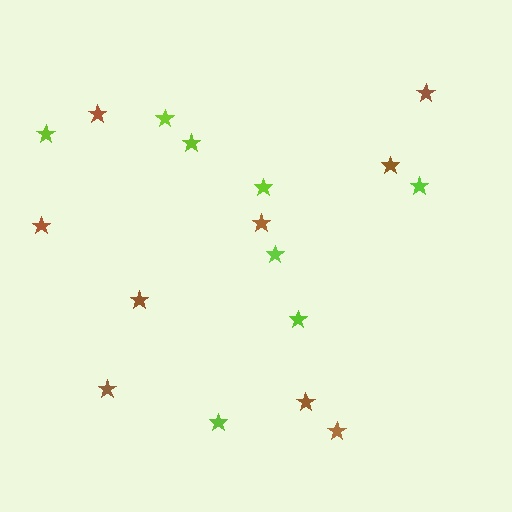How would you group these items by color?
There are 2 groups: one group of brown stars (9) and one group of lime stars (8).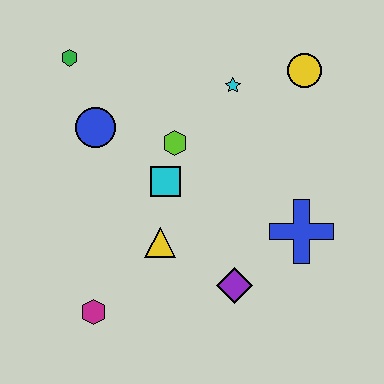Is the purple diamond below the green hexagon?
Yes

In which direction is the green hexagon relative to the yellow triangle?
The green hexagon is above the yellow triangle.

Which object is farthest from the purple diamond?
The green hexagon is farthest from the purple diamond.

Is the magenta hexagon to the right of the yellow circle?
No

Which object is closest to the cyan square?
The lime hexagon is closest to the cyan square.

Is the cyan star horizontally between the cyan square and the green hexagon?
No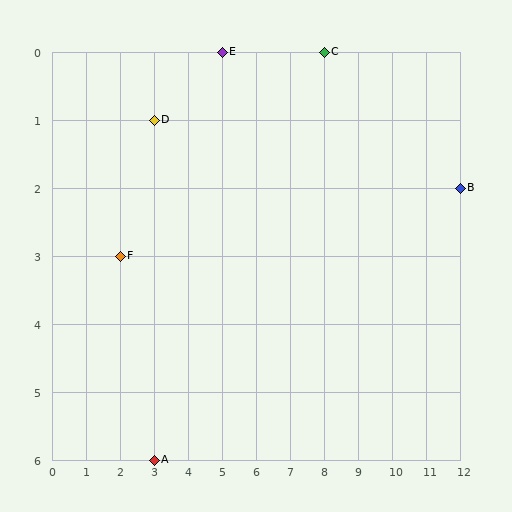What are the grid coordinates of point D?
Point D is at grid coordinates (3, 1).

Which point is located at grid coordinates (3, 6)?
Point A is at (3, 6).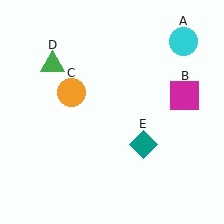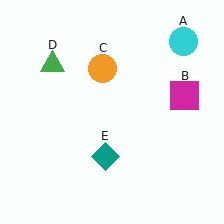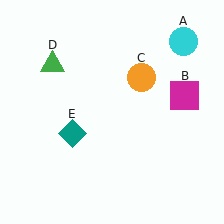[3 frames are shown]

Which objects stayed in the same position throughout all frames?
Cyan circle (object A) and magenta square (object B) and green triangle (object D) remained stationary.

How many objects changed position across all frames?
2 objects changed position: orange circle (object C), teal diamond (object E).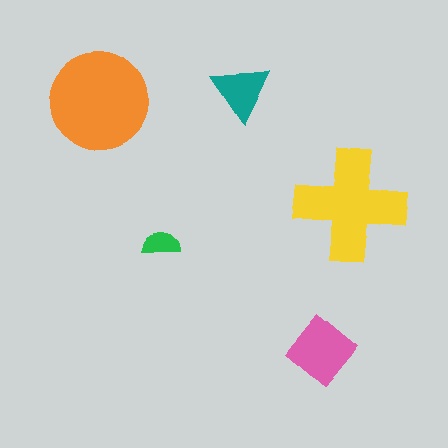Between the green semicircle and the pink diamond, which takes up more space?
The pink diamond.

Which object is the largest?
The orange circle.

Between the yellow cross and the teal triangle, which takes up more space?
The yellow cross.